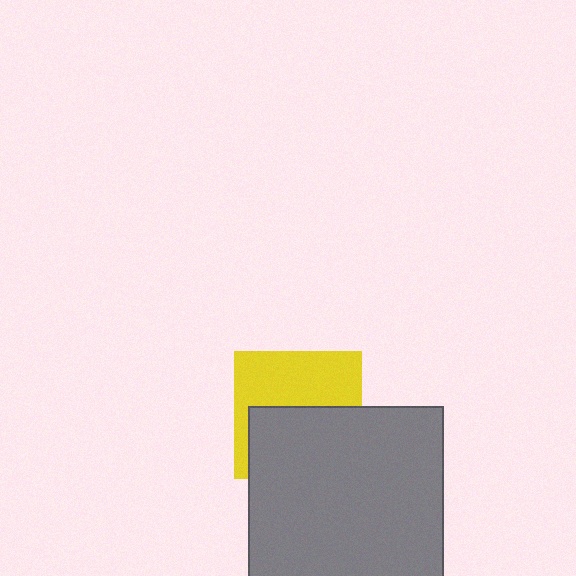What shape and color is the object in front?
The object in front is a gray rectangle.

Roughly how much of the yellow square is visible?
About half of it is visible (roughly 49%).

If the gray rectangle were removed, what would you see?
You would see the complete yellow square.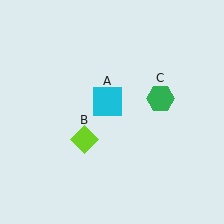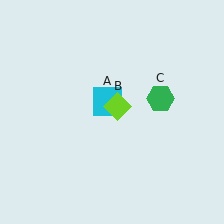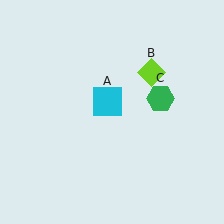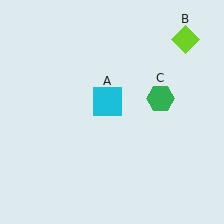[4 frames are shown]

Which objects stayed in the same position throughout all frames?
Cyan square (object A) and green hexagon (object C) remained stationary.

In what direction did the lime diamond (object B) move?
The lime diamond (object B) moved up and to the right.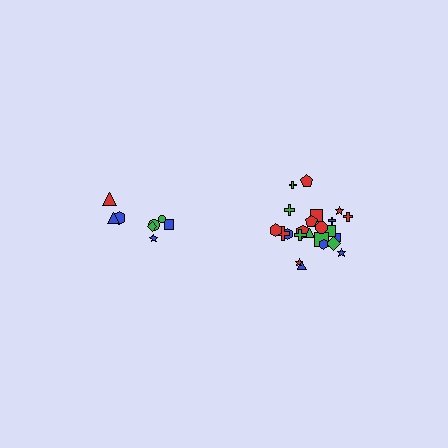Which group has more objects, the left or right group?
The right group.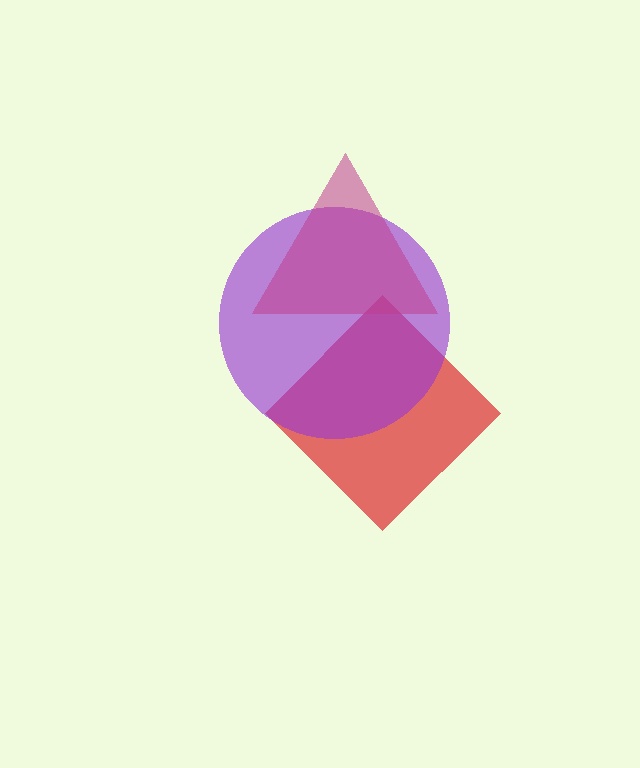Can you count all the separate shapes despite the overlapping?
Yes, there are 3 separate shapes.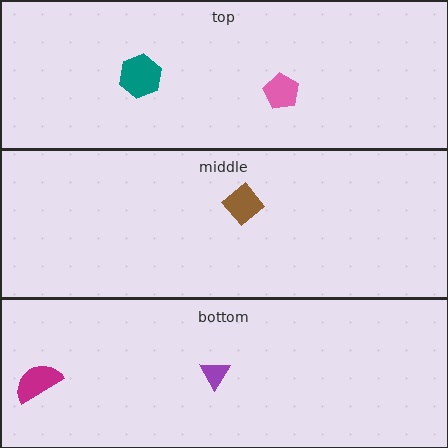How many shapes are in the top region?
2.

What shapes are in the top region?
The pink pentagon, the teal hexagon.